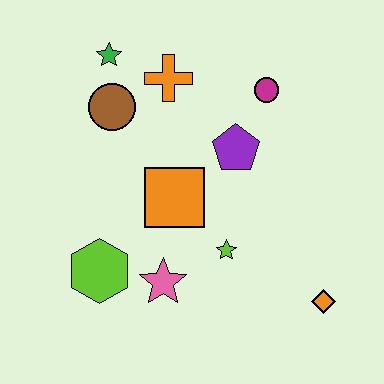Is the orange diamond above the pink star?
No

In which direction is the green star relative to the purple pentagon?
The green star is to the left of the purple pentagon.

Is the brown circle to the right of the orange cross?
No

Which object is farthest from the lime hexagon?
The magenta circle is farthest from the lime hexagon.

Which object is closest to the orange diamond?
The lime star is closest to the orange diamond.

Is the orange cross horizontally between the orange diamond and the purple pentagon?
No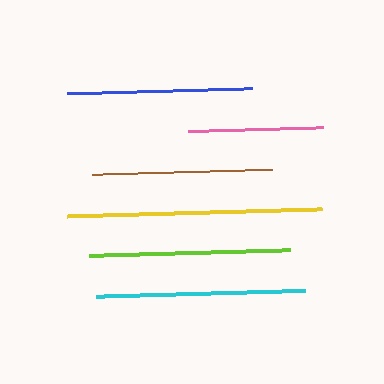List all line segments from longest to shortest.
From longest to shortest: yellow, cyan, lime, blue, brown, pink.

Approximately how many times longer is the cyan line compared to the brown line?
The cyan line is approximately 1.2 times the length of the brown line.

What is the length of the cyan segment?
The cyan segment is approximately 209 pixels long.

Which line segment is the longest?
The yellow line is the longest at approximately 255 pixels.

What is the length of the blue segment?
The blue segment is approximately 185 pixels long.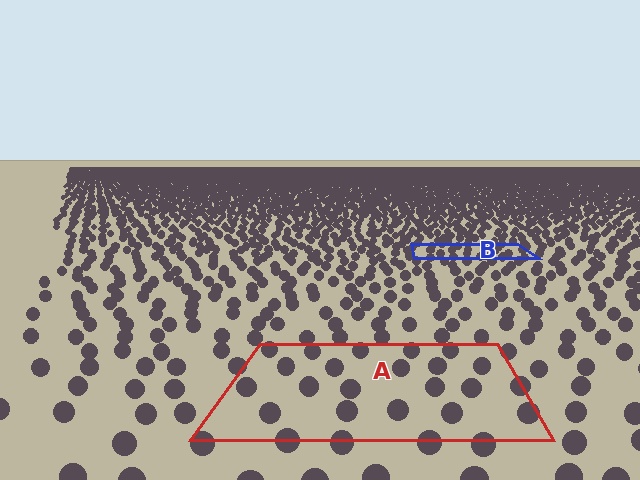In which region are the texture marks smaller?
The texture marks are smaller in region B, because it is farther away.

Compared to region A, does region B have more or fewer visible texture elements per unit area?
Region B has more texture elements per unit area — they are packed more densely because it is farther away.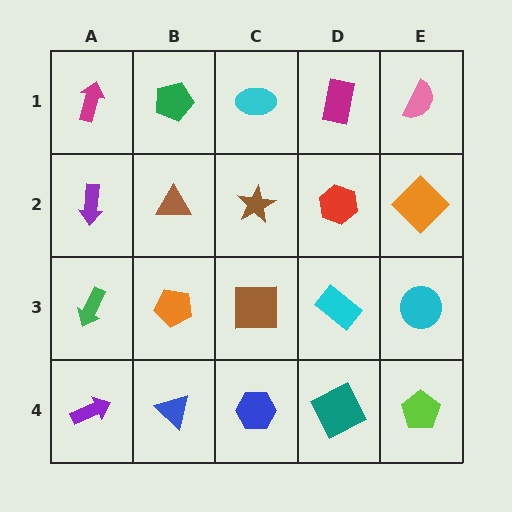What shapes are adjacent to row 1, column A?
A purple arrow (row 2, column A), a green pentagon (row 1, column B).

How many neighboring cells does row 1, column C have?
3.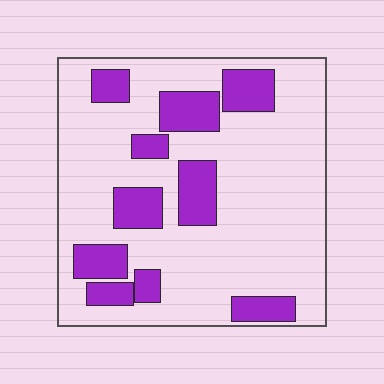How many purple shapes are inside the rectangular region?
10.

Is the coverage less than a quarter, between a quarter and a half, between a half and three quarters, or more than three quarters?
Less than a quarter.